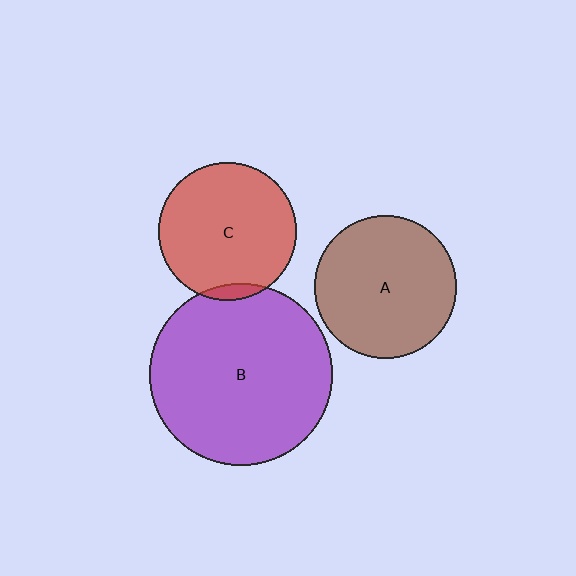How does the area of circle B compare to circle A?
Approximately 1.6 times.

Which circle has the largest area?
Circle B (purple).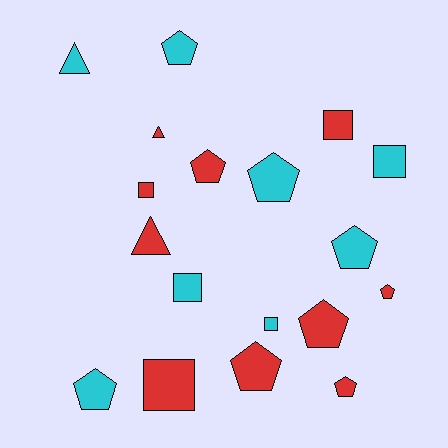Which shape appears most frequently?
Pentagon, with 9 objects.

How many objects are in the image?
There are 18 objects.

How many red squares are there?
There are 3 red squares.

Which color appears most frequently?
Red, with 10 objects.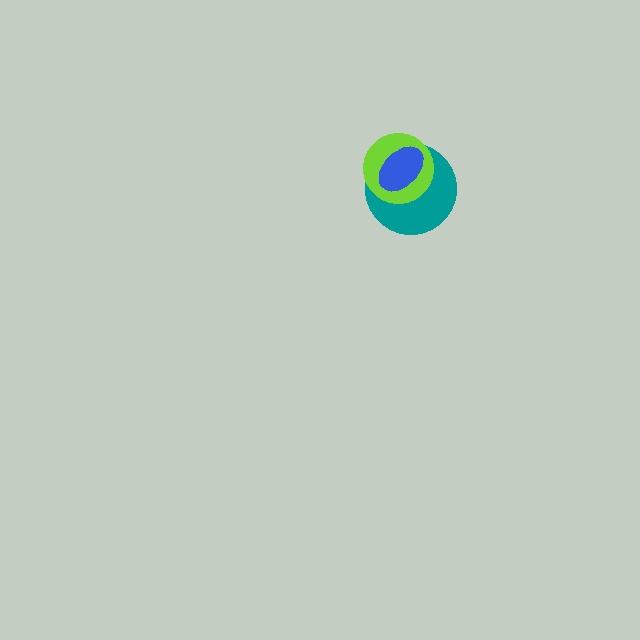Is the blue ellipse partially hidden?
No, no other shape covers it.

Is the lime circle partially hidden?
Yes, it is partially covered by another shape.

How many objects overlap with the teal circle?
2 objects overlap with the teal circle.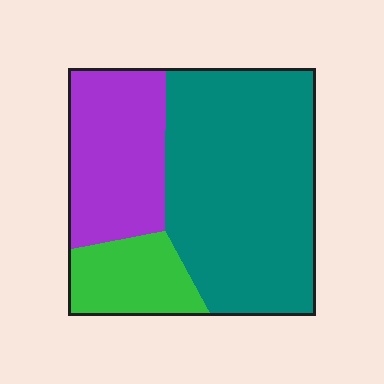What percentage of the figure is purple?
Purple takes up about one quarter (1/4) of the figure.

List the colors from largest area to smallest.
From largest to smallest: teal, purple, green.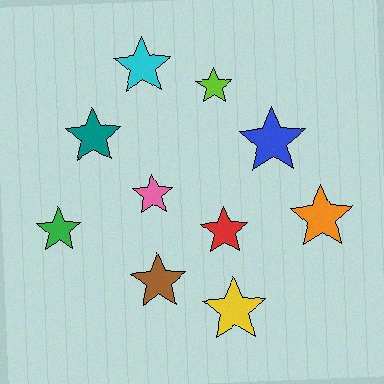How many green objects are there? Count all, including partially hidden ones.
There is 1 green object.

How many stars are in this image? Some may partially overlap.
There are 10 stars.